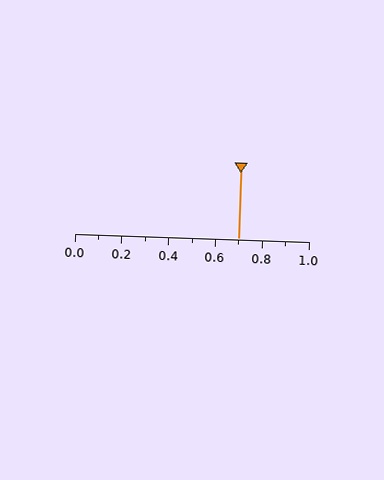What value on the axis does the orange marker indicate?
The marker indicates approximately 0.7.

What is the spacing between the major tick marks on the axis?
The major ticks are spaced 0.2 apart.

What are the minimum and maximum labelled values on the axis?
The axis runs from 0.0 to 1.0.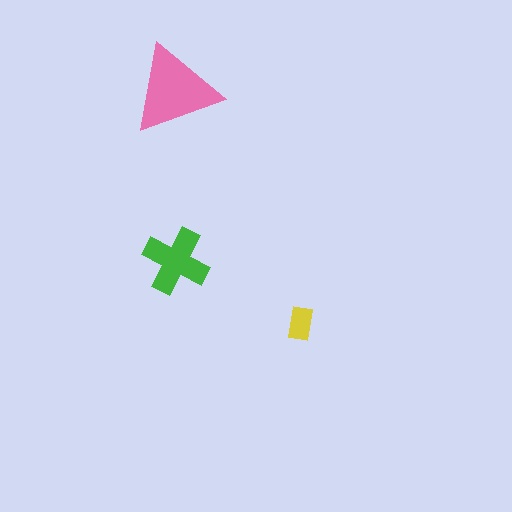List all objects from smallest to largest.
The yellow rectangle, the green cross, the pink triangle.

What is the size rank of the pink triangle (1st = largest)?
1st.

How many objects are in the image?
There are 3 objects in the image.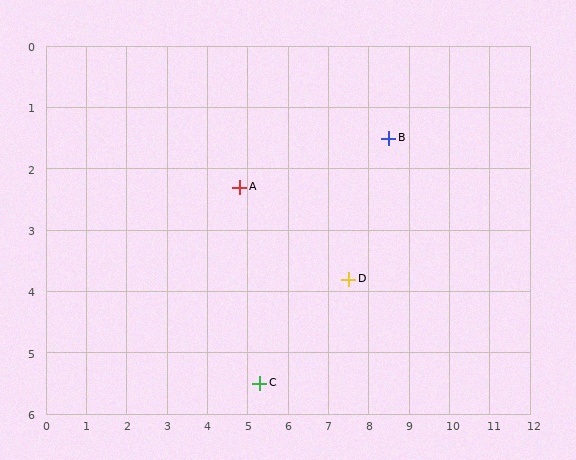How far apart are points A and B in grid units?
Points A and B are about 3.8 grid units apart.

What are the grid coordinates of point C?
Point C is at approximately (5.3, 5.5).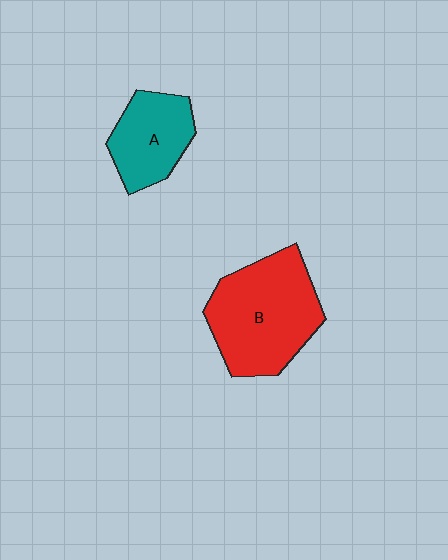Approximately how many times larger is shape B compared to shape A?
Approximately 1.7 times.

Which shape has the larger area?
Shape B (red).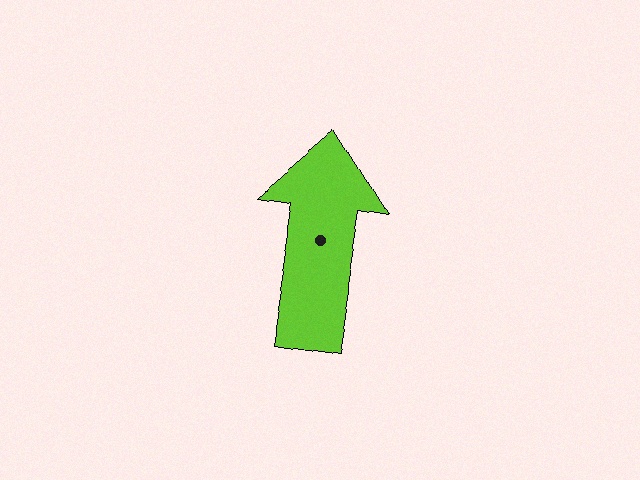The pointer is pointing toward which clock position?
Roughly 12 o'clock.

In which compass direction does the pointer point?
North.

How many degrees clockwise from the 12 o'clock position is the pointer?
Approximately 9 degrees.